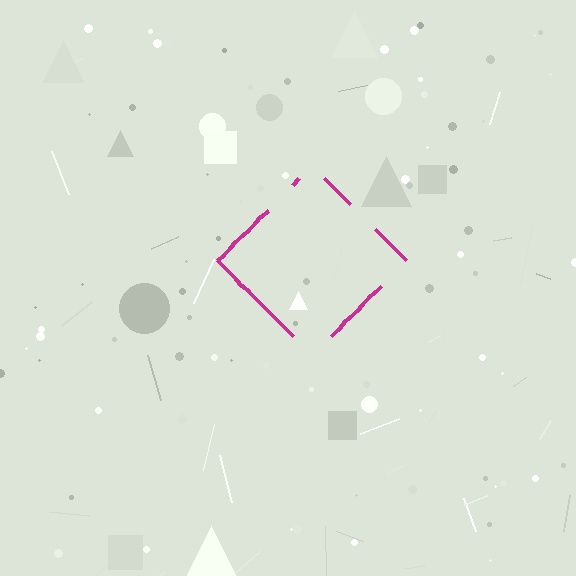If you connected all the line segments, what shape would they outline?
They would outline a diamond.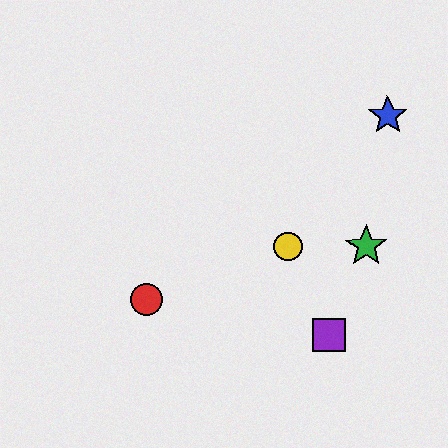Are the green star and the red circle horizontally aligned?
No, the green star is at y≈246 and the red circle is at y≈300.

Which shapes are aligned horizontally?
The green star, the yellow circle are aligned horizontally.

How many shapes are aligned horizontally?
2 shapes (the green star, the yellow circle) are aligned horizontally.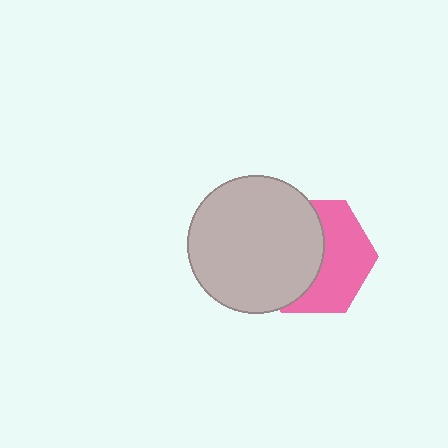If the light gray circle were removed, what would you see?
You would see the complete pink hexagon.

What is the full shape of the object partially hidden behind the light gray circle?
The partially hidden object is a pink hexagon.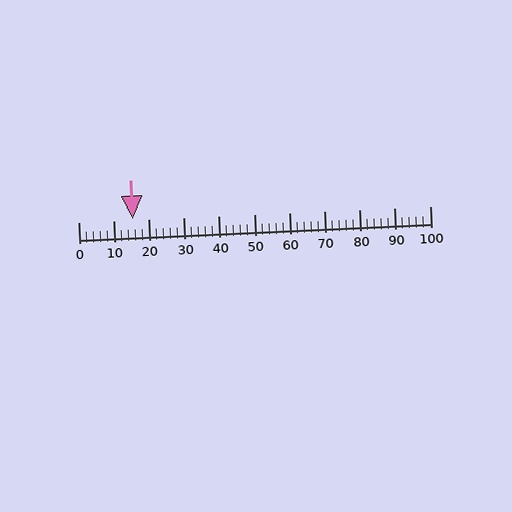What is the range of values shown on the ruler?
The ruler shows values from 0 to 100.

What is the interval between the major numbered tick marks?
The major tick marks are spaced 10 units apart.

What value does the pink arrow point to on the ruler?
The pink arrow points to approximately 16.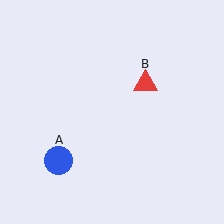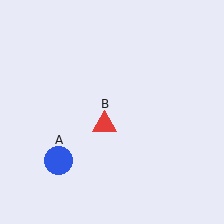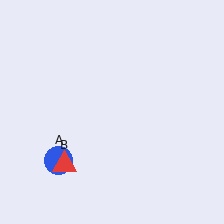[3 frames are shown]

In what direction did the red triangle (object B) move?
The red triangle (object B) moved down and to the left.